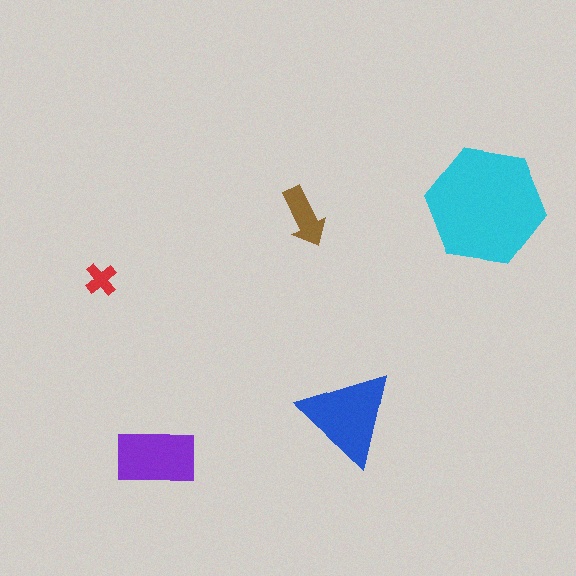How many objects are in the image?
There are 5 objects in the image.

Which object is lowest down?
The purple rectangle is bottommost.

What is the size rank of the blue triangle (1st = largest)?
2nd.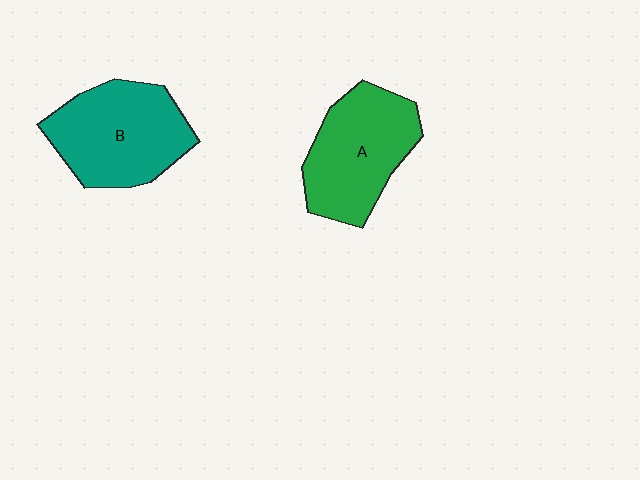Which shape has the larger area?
Shape B (teal).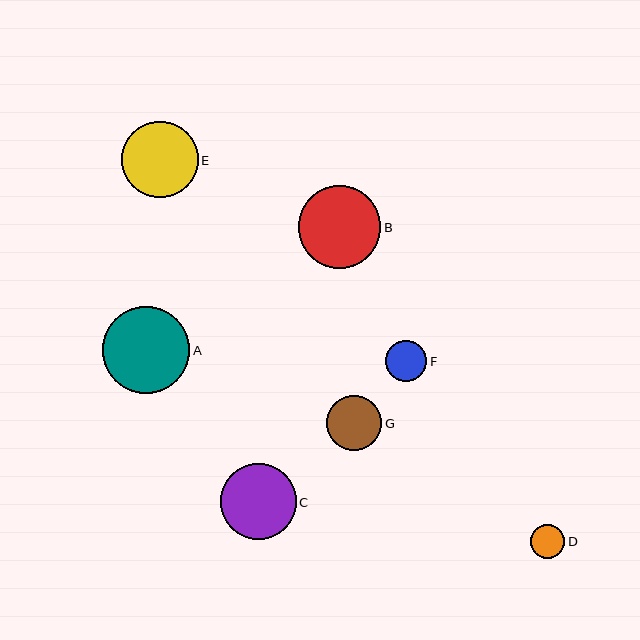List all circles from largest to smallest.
From largest to smallest: A, B, E, C, G, F, D.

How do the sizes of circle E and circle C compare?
Circle E and circle C are approximately the same size.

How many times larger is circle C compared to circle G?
Circle C is approximately 1.4 times the size of circle G.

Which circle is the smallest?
Circle D is the smallest with a size of approximately 34 pixels.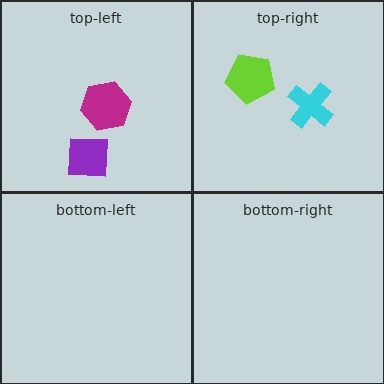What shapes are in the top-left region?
The magenta hexagon, the purple square.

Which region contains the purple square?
The top-left region.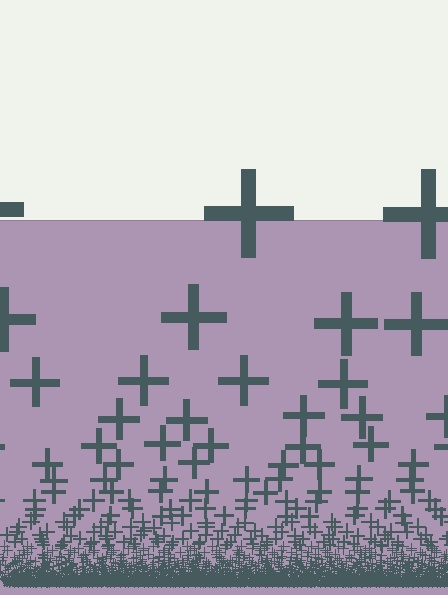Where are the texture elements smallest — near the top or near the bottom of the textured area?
Near the bottom.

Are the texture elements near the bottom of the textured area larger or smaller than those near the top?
Smaller. The gradient is inverted — elements near the bottom are smaller and denser.